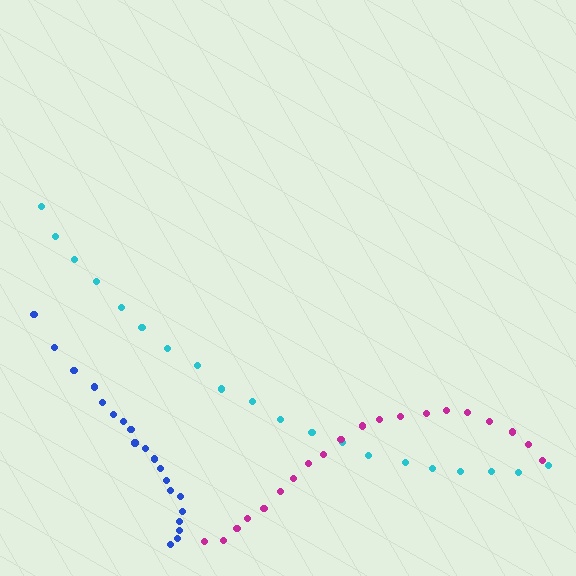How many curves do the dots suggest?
There are 3 distinct paths.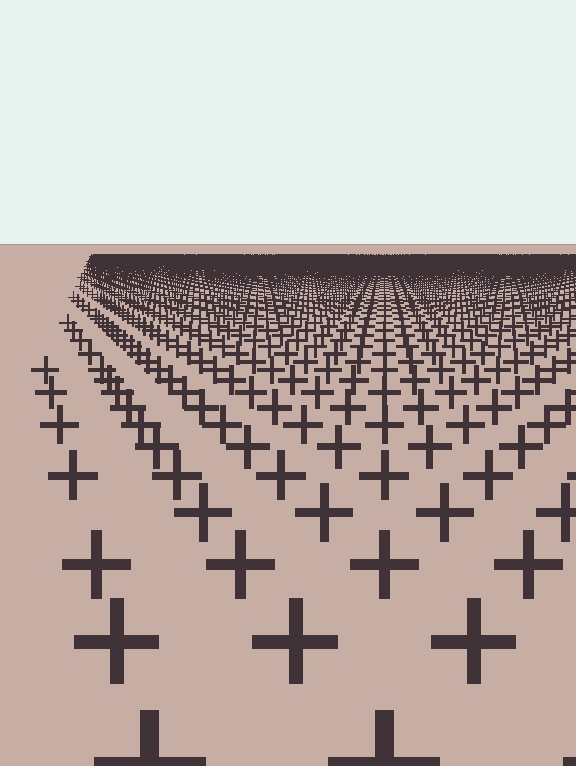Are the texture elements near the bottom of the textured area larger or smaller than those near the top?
Larger. Near the bottom, elements are closer to the viewer and appear at a bigger on-screen size.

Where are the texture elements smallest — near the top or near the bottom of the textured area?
Near the top.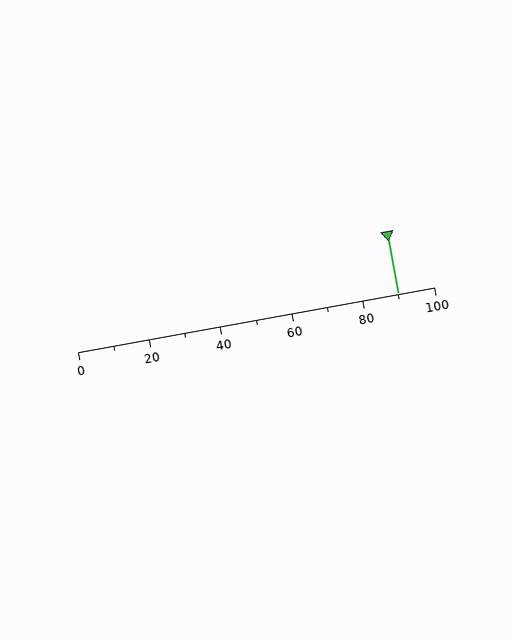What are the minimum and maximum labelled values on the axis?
The axis runs from 0 to 100.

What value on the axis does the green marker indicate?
The marker indicates approximately 90.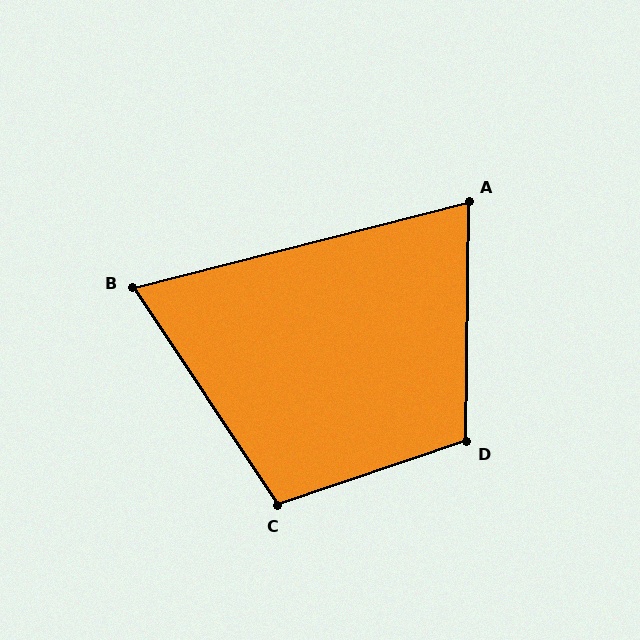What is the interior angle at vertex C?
Approximately 105 degrees (obtuse).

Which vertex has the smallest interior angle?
B, at approximately 71 degrees.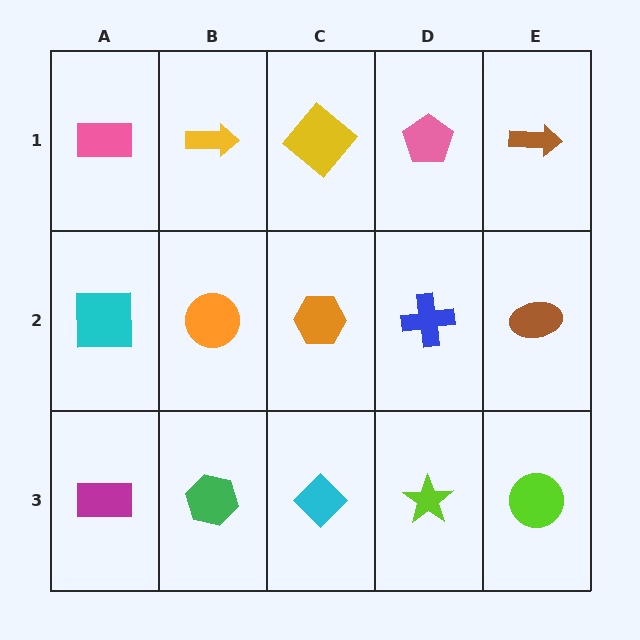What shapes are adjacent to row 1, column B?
An orange circle (row 2, column B), a pink rectangle (row 1, column A), a yellow diamond (row 1, column C).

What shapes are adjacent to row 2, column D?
A pink pentagon (row 1, column D), a lime star (row 3, column D), an orange hexagon (row 2, column C), a brown ellipse (row 2, column E).